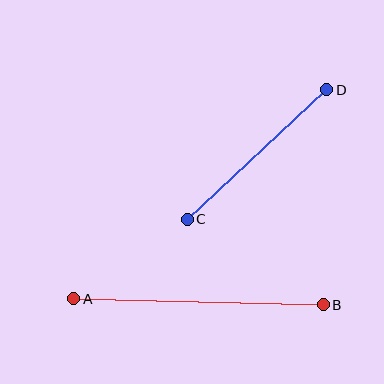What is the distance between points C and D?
The distance is approximately 190 pixels.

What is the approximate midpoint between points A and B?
The midpoint is at approximately (198, 302) pixels.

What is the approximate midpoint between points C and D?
The midpoint is at approximately (257, 155) pixels.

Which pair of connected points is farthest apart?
Points A and B are farthest apart.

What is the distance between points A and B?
The distance is approximately 250 pixels.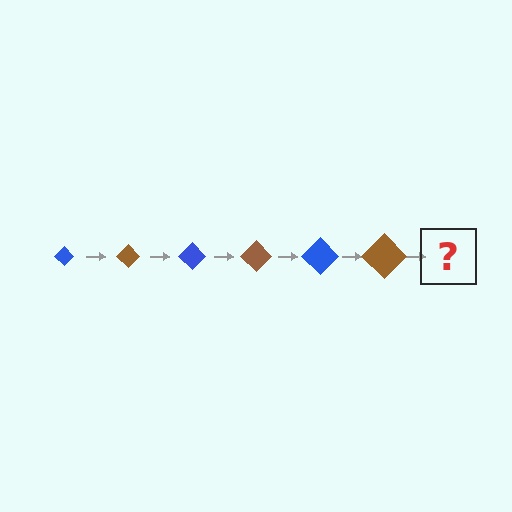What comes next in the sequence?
The next element should be a blue diamond, larger than the previous one.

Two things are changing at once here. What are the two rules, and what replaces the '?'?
The two rules are that the diamond grows larger each step and the color cycles through blue and brown. The '?' should be a blue diamond, larger than the previous one.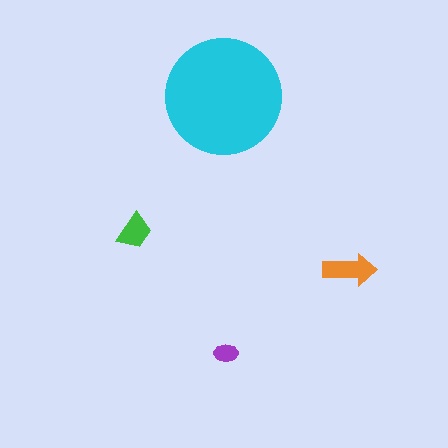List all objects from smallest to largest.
The purple ellipse, the green trapezoid, the orange arrow, the cyan circle.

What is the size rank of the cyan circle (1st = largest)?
1st.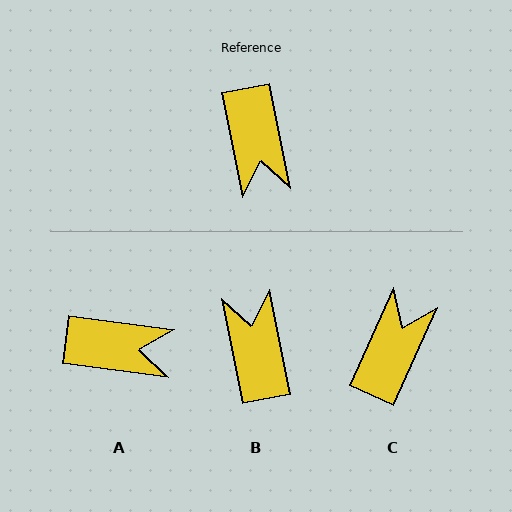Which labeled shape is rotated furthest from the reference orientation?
B, about 180 degrees away.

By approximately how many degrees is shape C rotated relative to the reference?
Approximately 144 degrees counter-clockwise.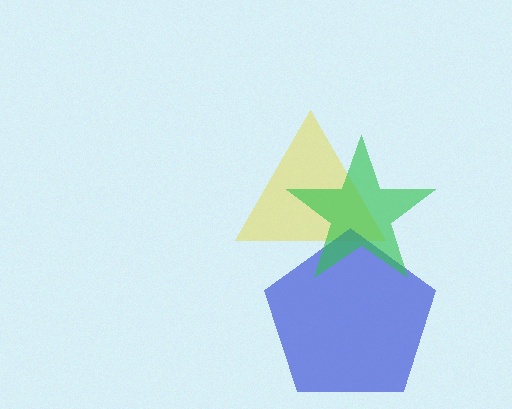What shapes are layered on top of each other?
The layered shapes are: a yellow triangle, a blue pentagon, a green star.